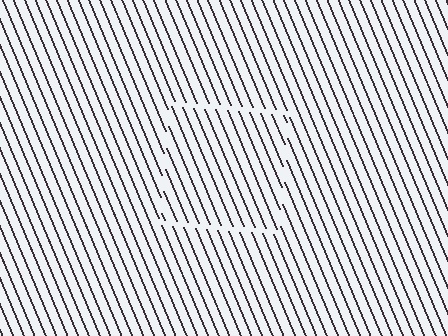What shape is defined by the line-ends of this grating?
An illusory square. The interior of the shape contains the same grating, shifted by half a period — the contour is defined by the phase discontinuity where line-ends from the inner and outer gratings abut.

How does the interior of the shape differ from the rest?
The interior of the shape contains the same grating, shifted by half a period — the contour is defined by the phase discontinuity where line-ends from the inner and outer gratings abut.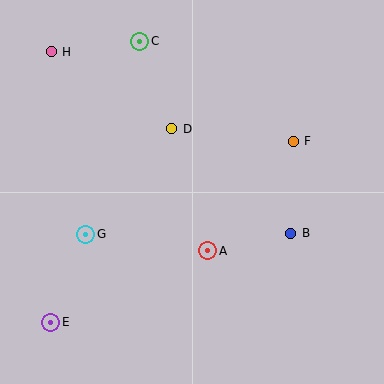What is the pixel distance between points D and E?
The distance between D and E is 228 pixels.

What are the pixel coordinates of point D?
Point D is at (172, 129).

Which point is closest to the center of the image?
Point A at (208, 251) is closest to the center.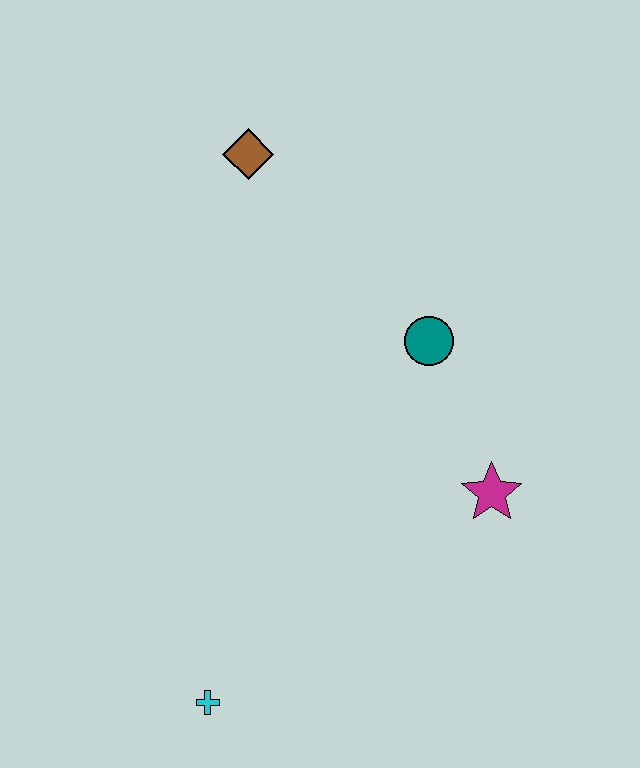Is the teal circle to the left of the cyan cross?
No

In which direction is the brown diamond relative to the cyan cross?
The brown diamond is above the cyan cross.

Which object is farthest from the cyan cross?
The brown diamond is farthest from the cyan cross.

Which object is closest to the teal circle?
The magenta star is closest to the teal circle.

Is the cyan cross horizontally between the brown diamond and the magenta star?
No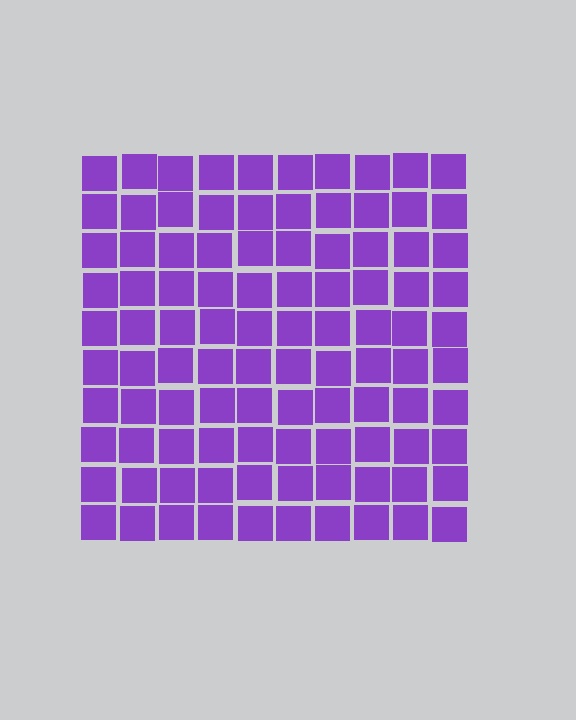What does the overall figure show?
The overall figure shows a square.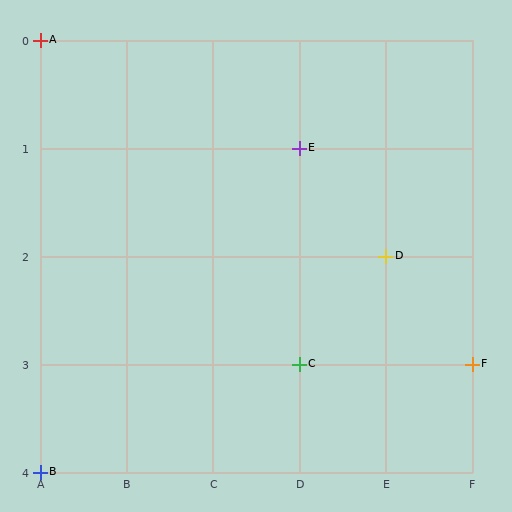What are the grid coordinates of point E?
Point E is at grid coordinates (D, 1).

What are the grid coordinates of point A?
Point A is at grid coordinates (A, 0).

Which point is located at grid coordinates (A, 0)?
Point A is at (A, 0).